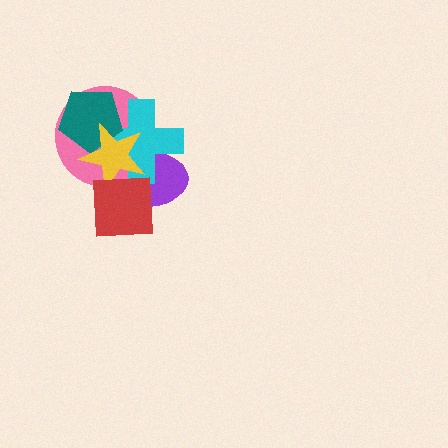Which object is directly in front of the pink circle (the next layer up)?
The cyan cross is directly in front of the pink circle.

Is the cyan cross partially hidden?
Yes, it is partially covered by another shape.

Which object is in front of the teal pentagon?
The yellow star is in front of the teal pentagon.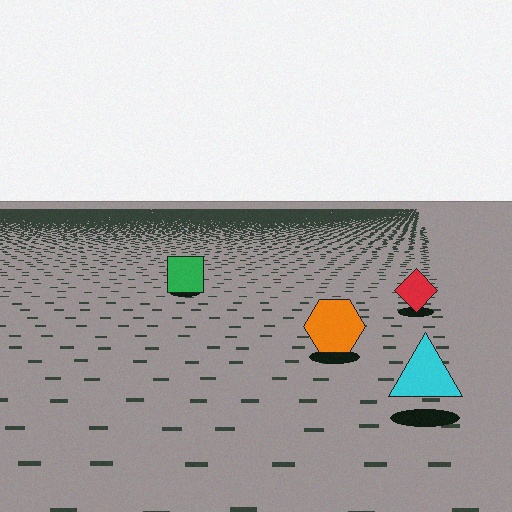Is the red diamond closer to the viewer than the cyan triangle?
No. The cyan triangle is closer — you can tell from the texture gradient: the ground texture is coarser near it.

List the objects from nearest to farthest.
From nearest to farthest: the cyan triangle, the orange hexagon, the red diamond, the green square.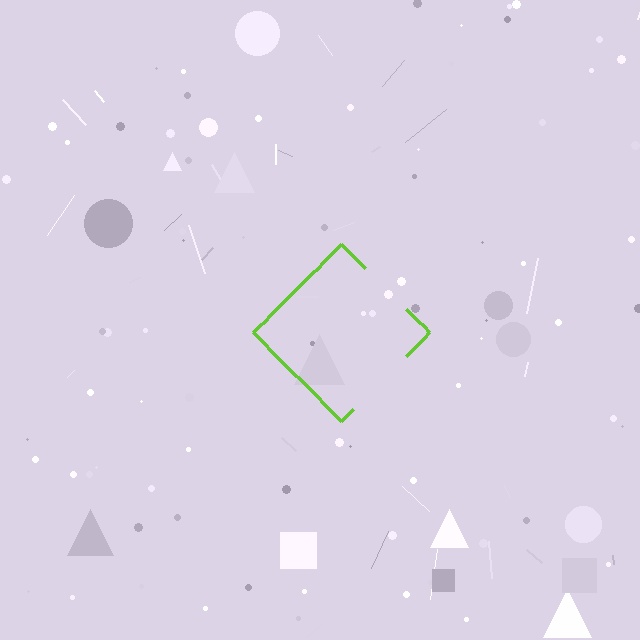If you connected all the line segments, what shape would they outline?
They would outline a diamond.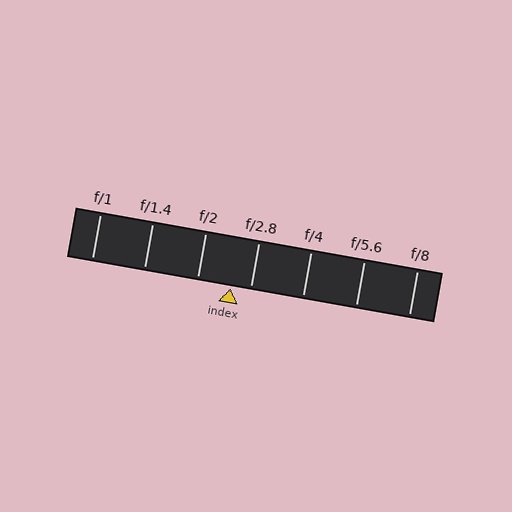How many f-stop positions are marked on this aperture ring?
There are 7 f-stop positions marked.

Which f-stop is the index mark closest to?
The index mark is closest to f/2.8.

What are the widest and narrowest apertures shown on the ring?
The widest aperture shown is f/1 and the narrowest is f/8.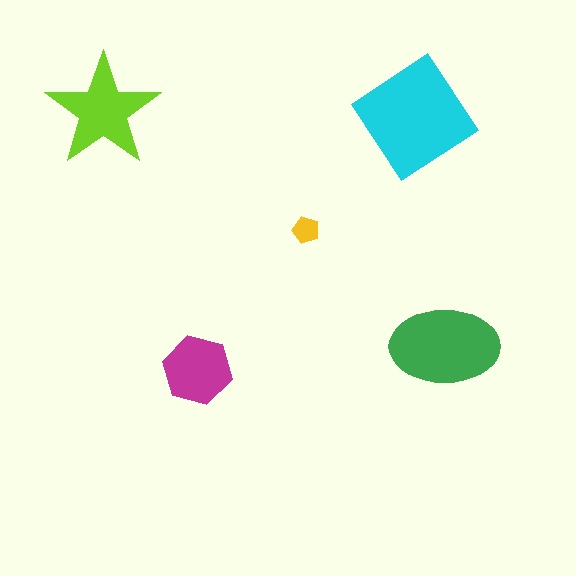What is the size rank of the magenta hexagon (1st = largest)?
4th.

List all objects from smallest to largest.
The yellow pentagon, the magenta hexagon, the lime star, the green ellipse, the cyan diamond.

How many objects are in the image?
There are 5 objects in the image.